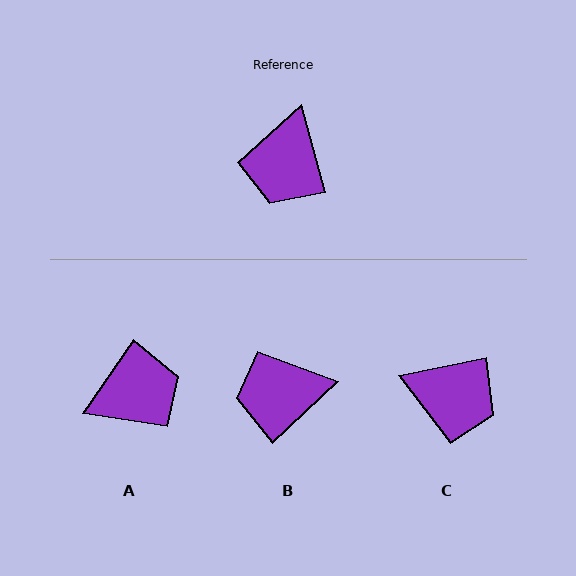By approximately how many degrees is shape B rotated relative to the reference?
Approximately 62 degrees clockwise.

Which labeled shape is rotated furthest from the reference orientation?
A, about 130 degrees away.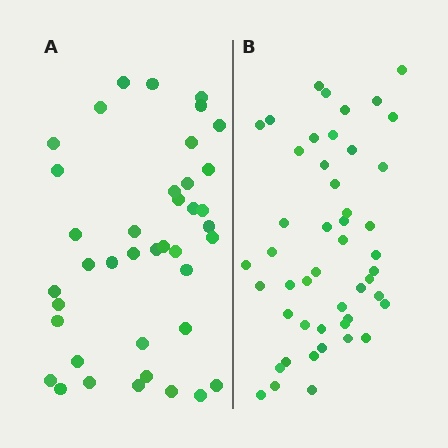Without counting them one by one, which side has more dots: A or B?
Region B (the right region) has more dots.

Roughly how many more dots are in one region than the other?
Region B has roughly 8 or so more dots than region A.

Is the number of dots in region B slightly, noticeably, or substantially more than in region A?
Region B has only slightly more — the two regions are fairly close. The ratio is roughly 1.2 to 1.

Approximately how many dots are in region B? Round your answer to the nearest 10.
About 50 dots. (The exact count is 48, which rounds to 50.)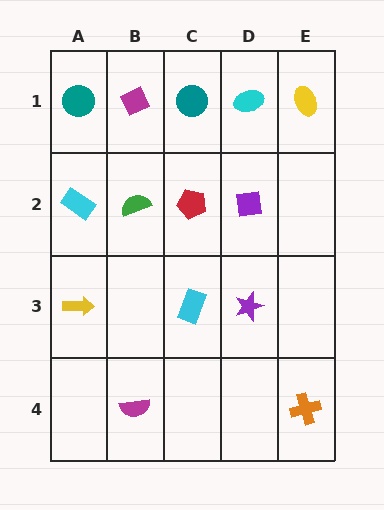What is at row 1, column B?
A magenta diamond.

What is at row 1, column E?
A yellow ellipse.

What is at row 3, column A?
A yellow arrow.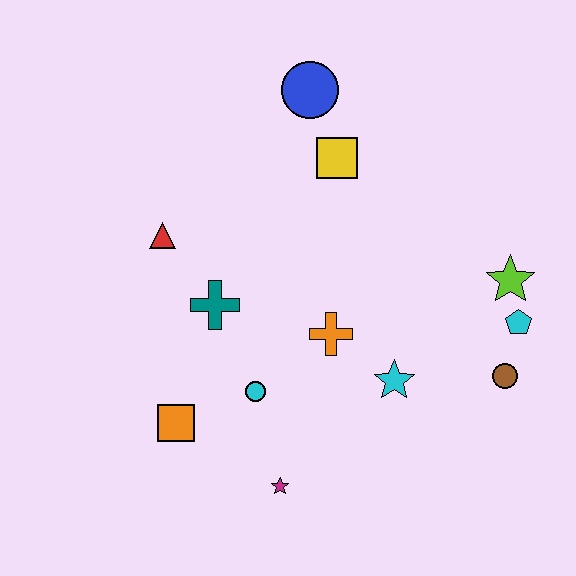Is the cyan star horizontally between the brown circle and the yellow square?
Yes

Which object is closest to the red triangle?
The teal cross is closest to the red triangle.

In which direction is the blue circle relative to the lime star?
The blue circle is to the left of the lime star.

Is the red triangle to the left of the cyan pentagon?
Yes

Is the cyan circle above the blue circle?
No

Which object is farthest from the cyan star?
The blue circle is farthest from the cyan star.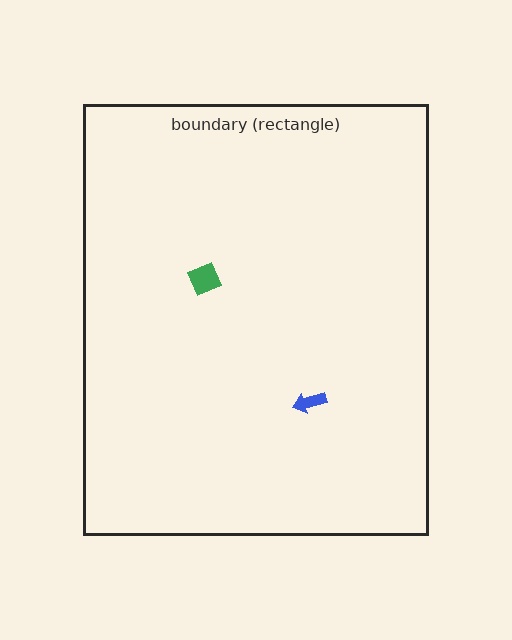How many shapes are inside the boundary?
2 inside, 0 outside.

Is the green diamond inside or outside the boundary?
Inside.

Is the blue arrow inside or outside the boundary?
Inside.